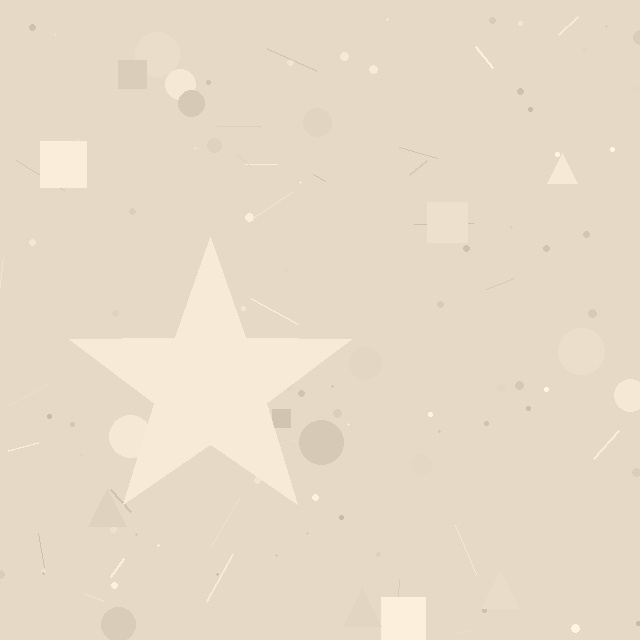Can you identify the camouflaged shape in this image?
The camouflaged shape is a star.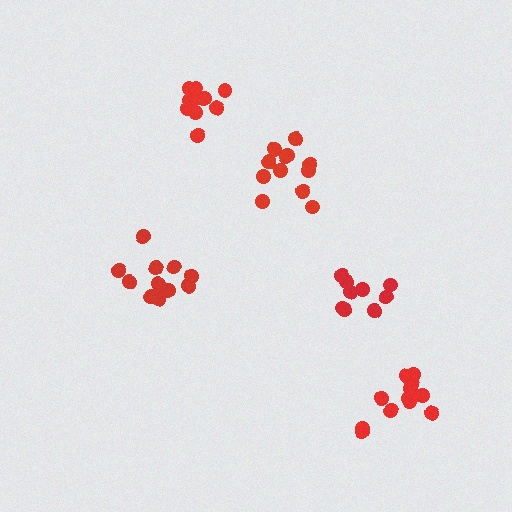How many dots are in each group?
Group 1: 11 dots, Group 2: 12 dots, Group 3: 9 dots, Group 4: 15 dots, Group 5: 10 dots (57 total).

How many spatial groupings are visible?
There are 5 spatial groupings.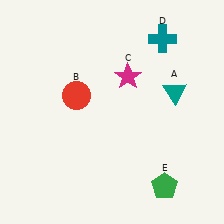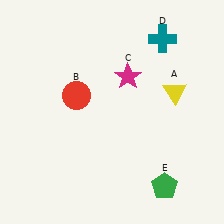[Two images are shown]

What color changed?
The triangle (A) changed from teal in Image 1 to yellow in Image 2.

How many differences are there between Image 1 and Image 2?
There is 1 difference between the two images.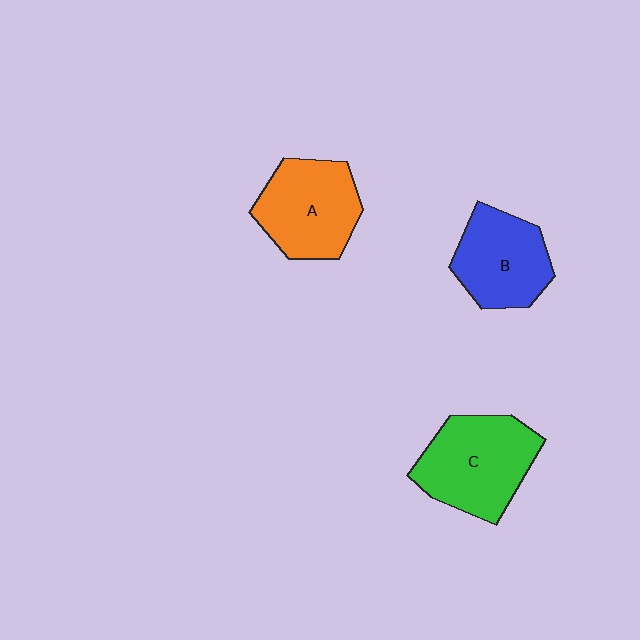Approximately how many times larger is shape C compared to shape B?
Approximately 1.2 times.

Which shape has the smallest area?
Shape B (blue).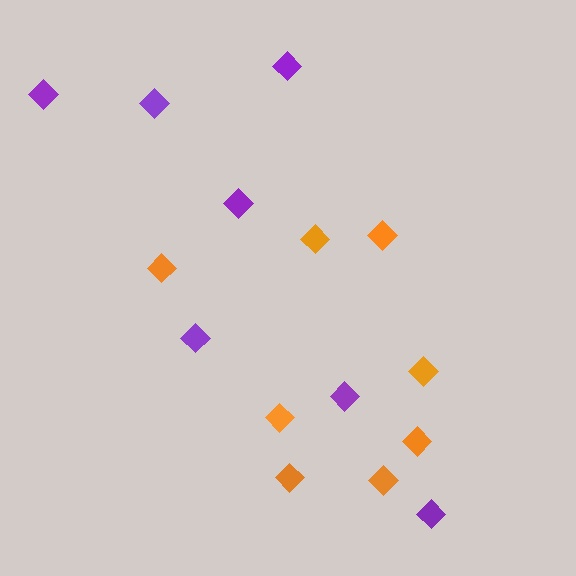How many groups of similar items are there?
There are 2 groups: one group of purple diamonds (7) and one group of orange diamonds (8).